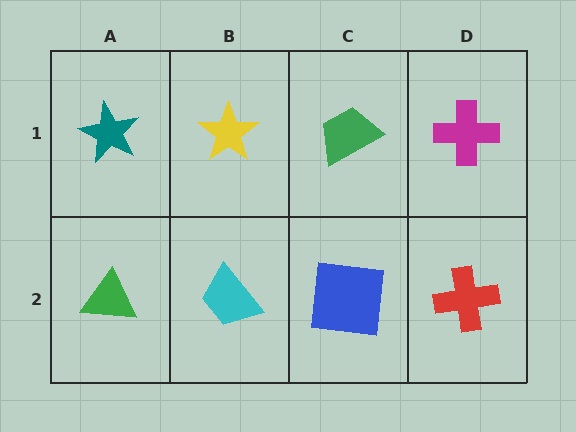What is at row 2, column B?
A cyan trapezoid.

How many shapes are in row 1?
4 shapes.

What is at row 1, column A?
A teal star.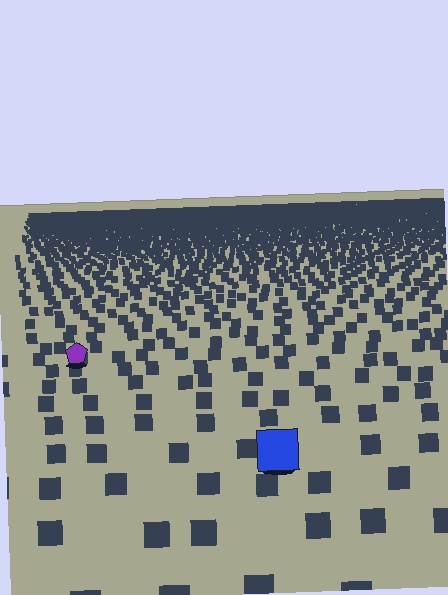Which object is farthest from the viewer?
The purple pentagon is farthest from the viewer. It appears smaller and the ground texture around it is denser.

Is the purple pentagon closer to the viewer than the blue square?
No. The blue square is closer — you can tell from the texture gradient: the ground texture is coarser near it.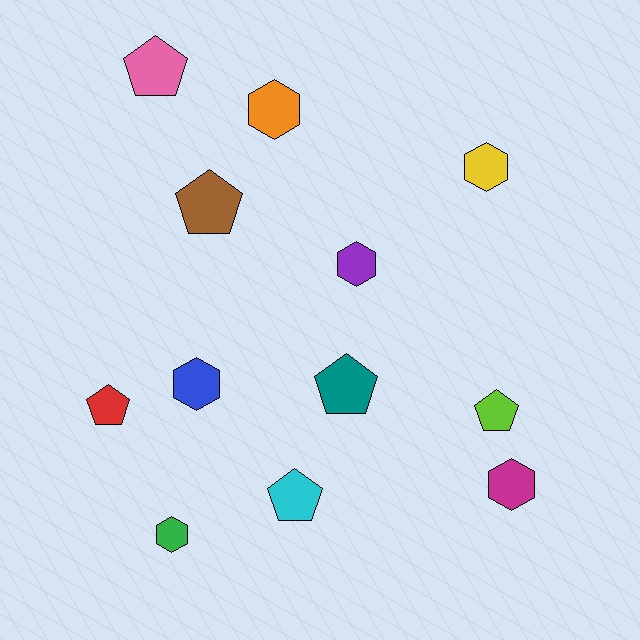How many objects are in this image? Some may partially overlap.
There are 12 objects.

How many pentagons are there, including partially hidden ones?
There are 6 pentagons.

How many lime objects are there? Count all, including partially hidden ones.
There is 1 lime object.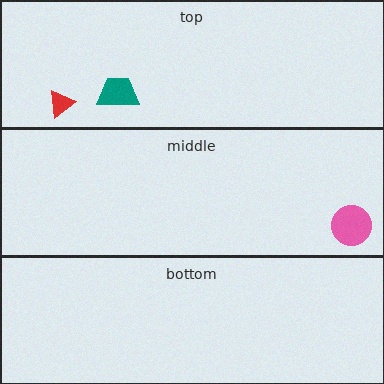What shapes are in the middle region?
The pink circle.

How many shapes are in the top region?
2.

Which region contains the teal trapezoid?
The top region.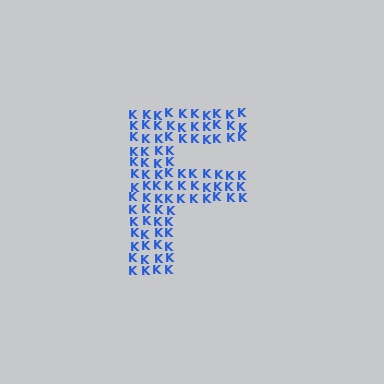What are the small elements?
The small elements are letter K's.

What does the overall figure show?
The overall figure shows the letter F.